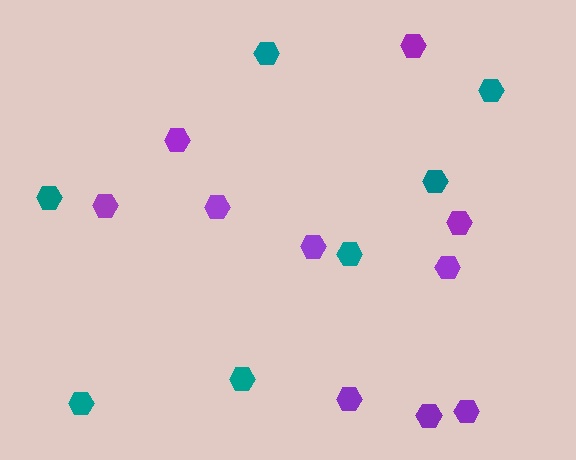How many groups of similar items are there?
There are 2 groups: one group of teal hexagons (7) and one group of purple hexagons (10).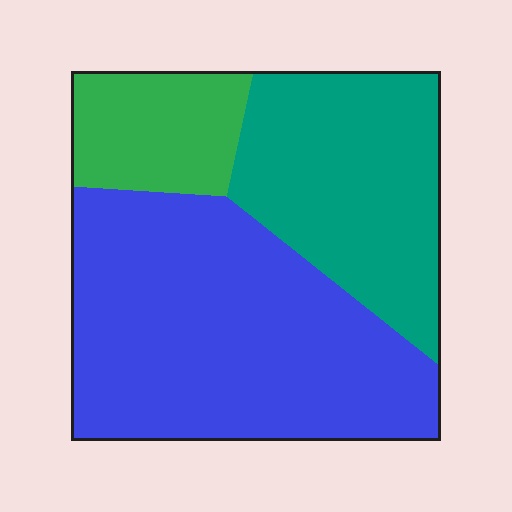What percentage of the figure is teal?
Teal covers roughly 30% of the figure.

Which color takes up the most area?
Blue, at roughly 55%.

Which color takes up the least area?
Green, at roughly 15%.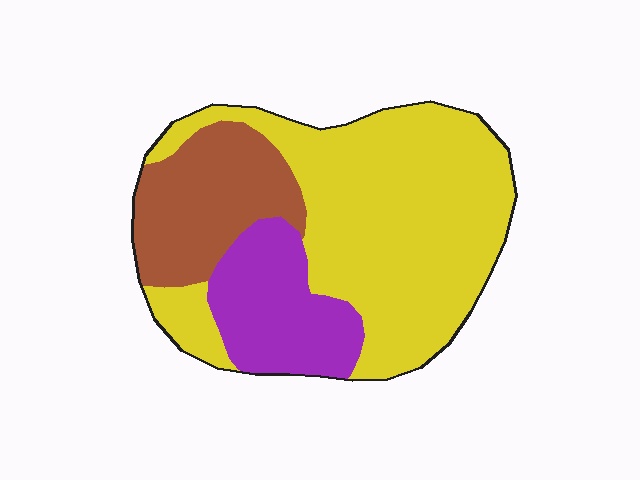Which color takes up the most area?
Yellow, at roughly 60%.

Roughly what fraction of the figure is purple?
Purple takes up about one fifth (1/5) of the figure.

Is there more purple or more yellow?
Yellow.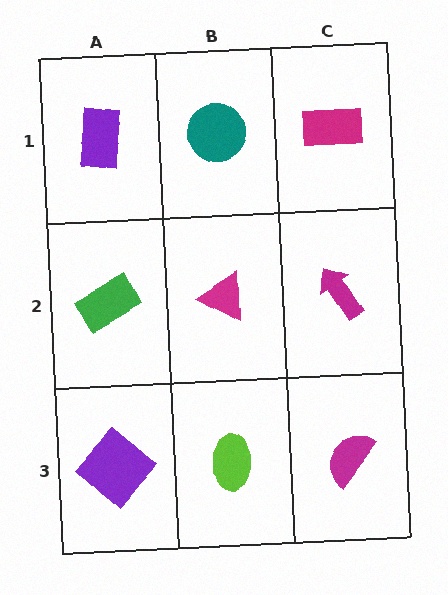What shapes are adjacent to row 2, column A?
A purple rectangle (row 1, column A), a purple diamond (row 3, column A), a magenta triangle (row 2, column B).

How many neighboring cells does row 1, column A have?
2.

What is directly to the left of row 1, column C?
A teal circle.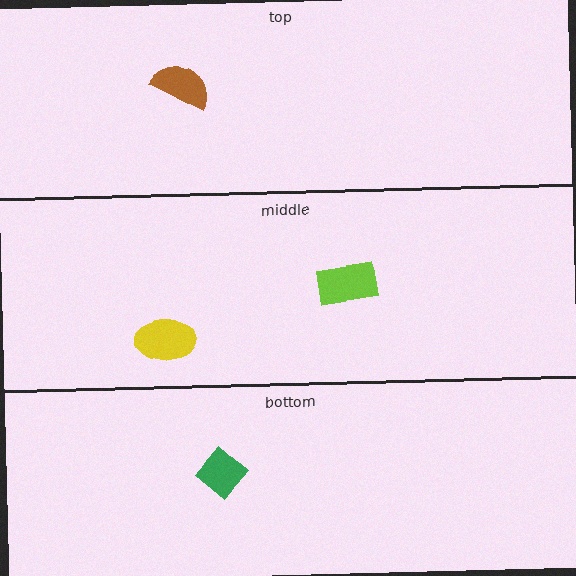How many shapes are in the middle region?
2.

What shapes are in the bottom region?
The green diamond.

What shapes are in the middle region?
The lime rectangle, the yellow ellipse.